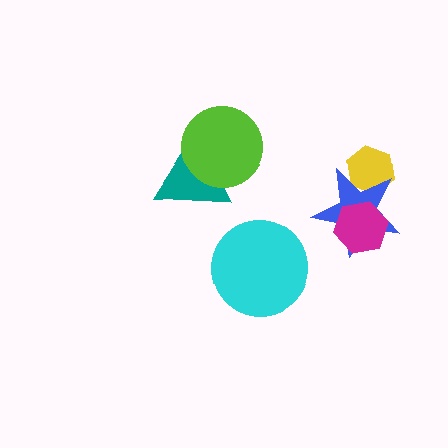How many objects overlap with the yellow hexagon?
1 object overlaps with the yellow hexagon.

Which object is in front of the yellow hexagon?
The blue star is in front of the yellow hexagon.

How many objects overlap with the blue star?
2 objects overlap with the blue star.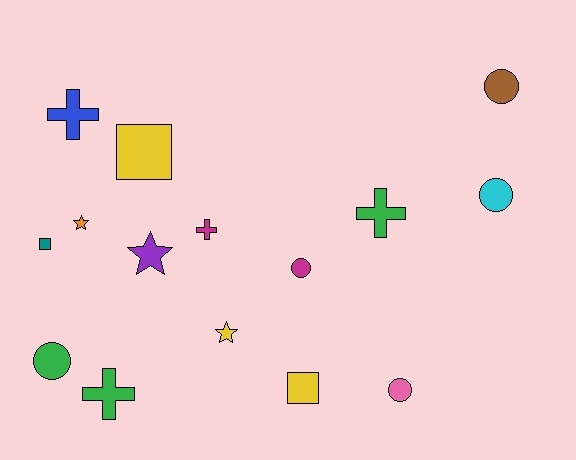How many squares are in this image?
There are 3 squares.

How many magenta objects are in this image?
There are 2 magenta objects.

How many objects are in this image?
There are 15 objects.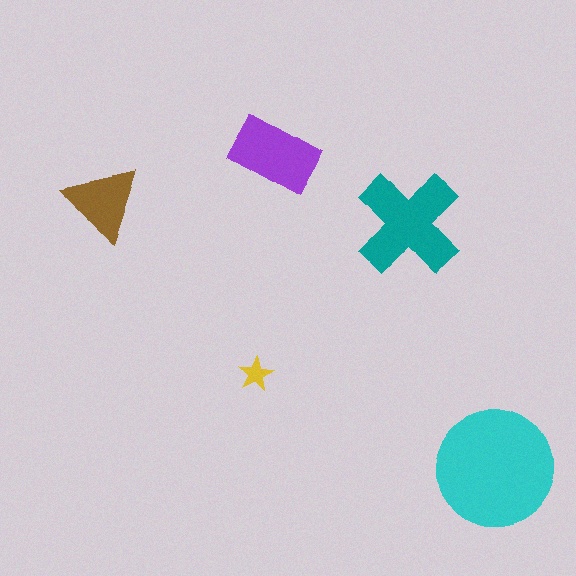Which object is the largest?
The cyan circle.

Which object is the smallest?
The yellow star.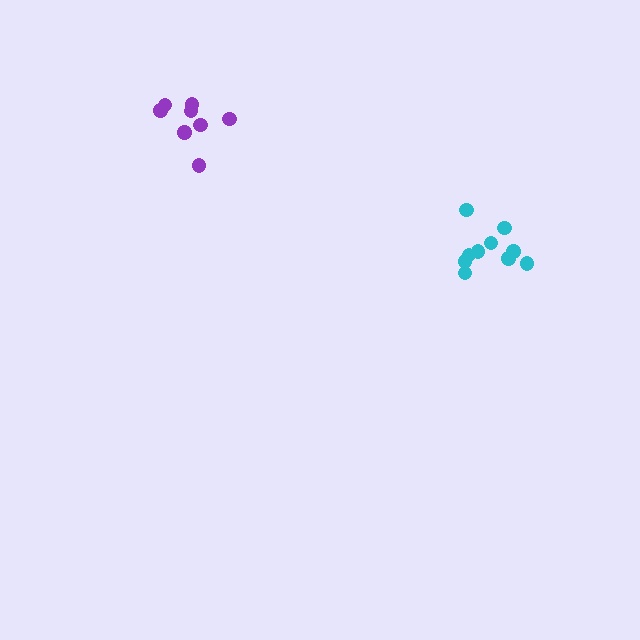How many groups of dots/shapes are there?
There are 2 groups.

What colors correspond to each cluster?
The clusters are colored: purple, cyan.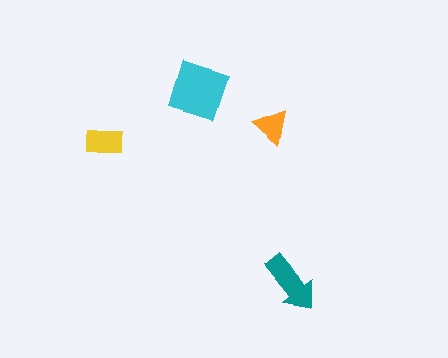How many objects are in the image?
There are 4 objects in the image.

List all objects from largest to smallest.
The cyan square, the teal arrow, the yellow rectangle, the orange triangle.